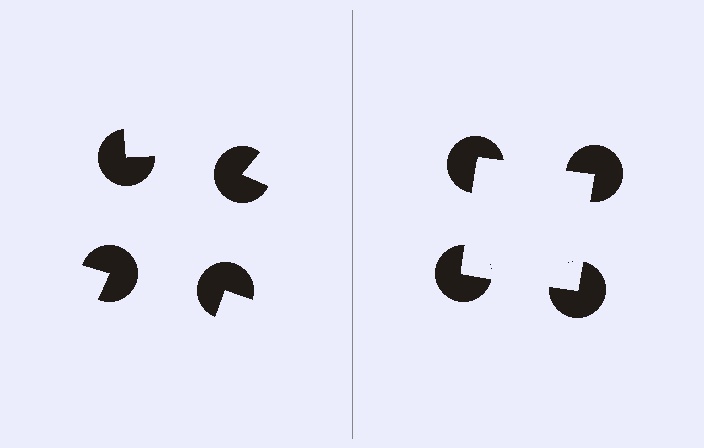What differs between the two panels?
The pac-man discs are positioned identically on both sides; only the wedge orientations differ. On the right they align to a square; on the left they are misaligned.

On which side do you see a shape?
An illusory square appears on the right side. On the left side the wedge cuts are rotated, so no coherent shape forms.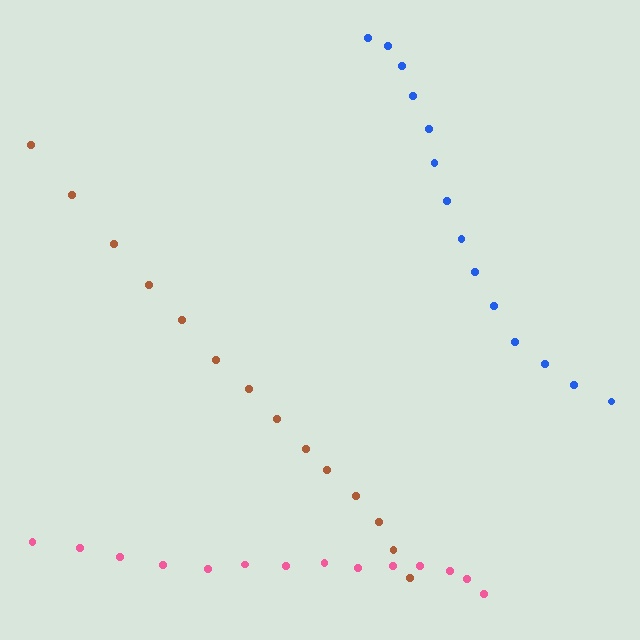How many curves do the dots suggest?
There are 3 distinct paths.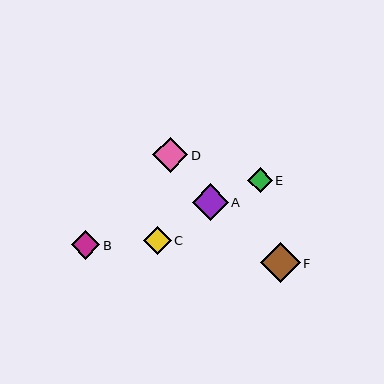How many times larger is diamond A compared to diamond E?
Diamond A is approximately 1.5 times the size of diamond E.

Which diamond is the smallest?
Diamond E is the smallest with a size of approximately 24 pixels.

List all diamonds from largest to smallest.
From largest to smallest: F, A, D, B, C, E.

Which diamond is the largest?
Diamond F is the largest with a size of approximately 40 pixels.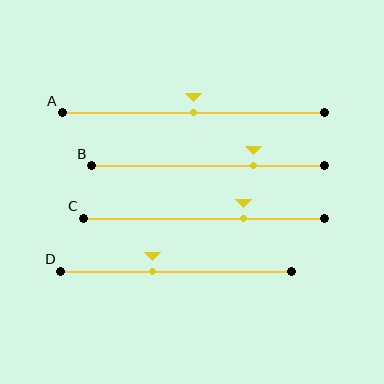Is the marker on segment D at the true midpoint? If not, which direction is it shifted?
No, the marker on segment D is shifted to the left by about 10% of the segment length.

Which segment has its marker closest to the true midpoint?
Segment A has its marker closest to the true midpoint.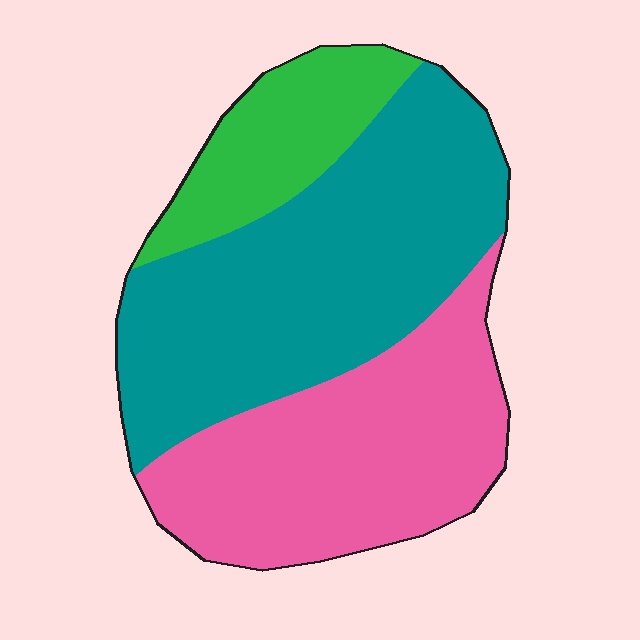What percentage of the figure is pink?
Pink takes up about three eighths (3/8) of the figure.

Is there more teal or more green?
Teal.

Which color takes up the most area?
Teal, at roughly 45%.